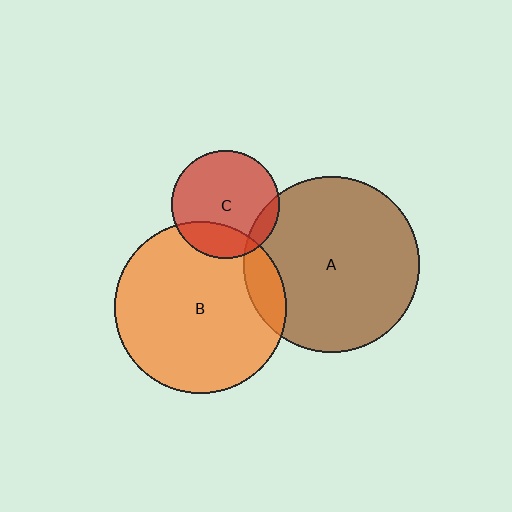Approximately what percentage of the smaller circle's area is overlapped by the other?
Approximately 25%.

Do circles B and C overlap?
Yes.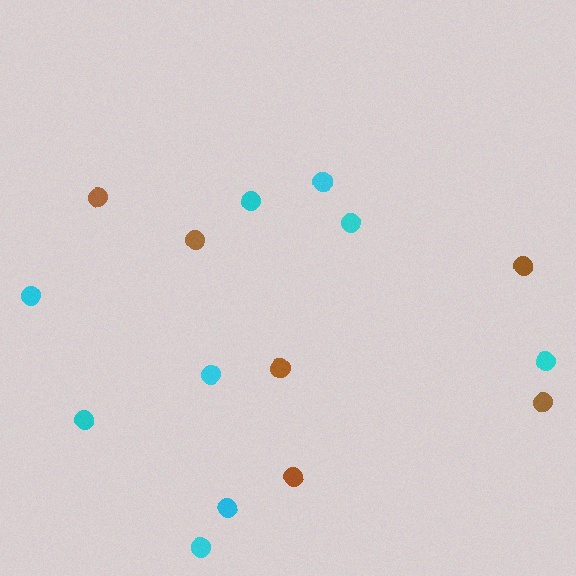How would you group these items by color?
There are 2 groups: one group of cyan circles (9) and one group of brown circles (6).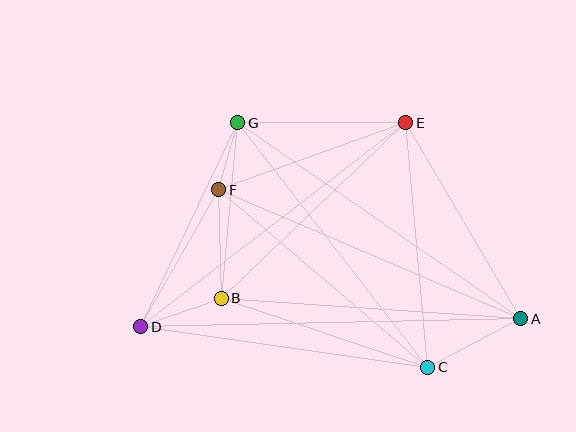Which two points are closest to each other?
Points F and G are closest to each other.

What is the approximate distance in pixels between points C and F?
The distance between C and F is approximately 274 pixels.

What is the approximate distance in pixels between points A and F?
The distance between A and F is approximately 328 pixels.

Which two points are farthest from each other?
Points A and D are farthest from each other.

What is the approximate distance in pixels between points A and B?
The distance between A and B is approximately 300 pixels.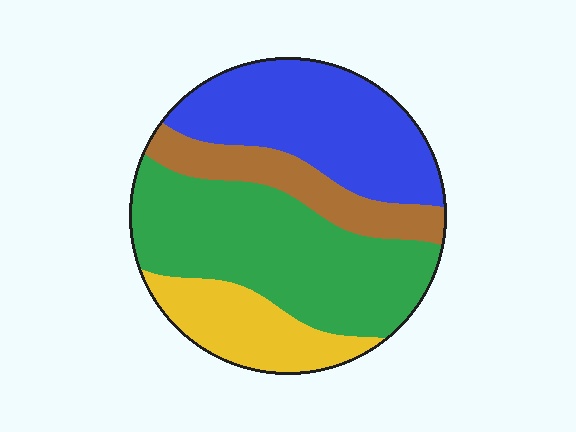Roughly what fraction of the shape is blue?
Blue covers 30% of the shape.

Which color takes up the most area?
Green, at roughly 40%.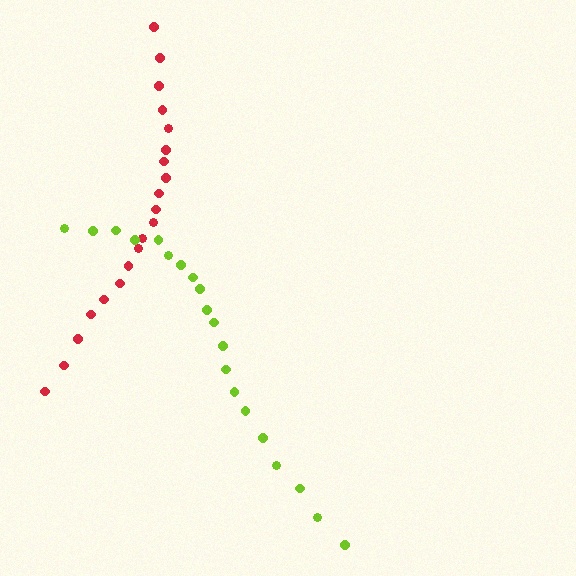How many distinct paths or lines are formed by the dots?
There are 2 distinct paths.